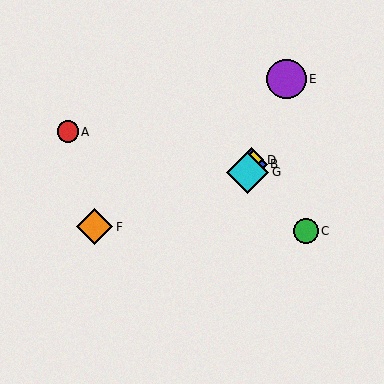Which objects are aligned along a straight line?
Objects B, D, E, G are aligned along a straight line.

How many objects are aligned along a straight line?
4 objects (B, D, E, G) are aligned along a straight line.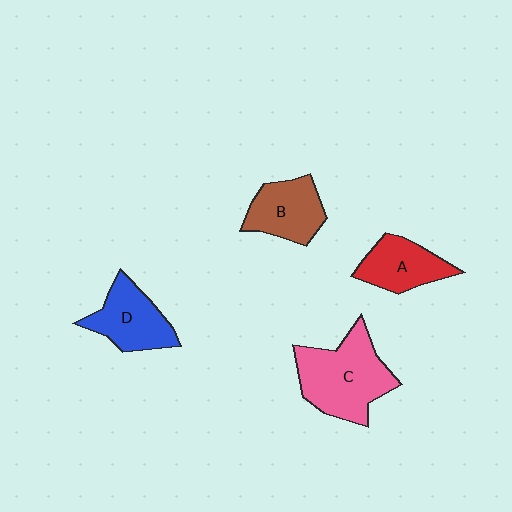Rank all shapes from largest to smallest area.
From largest to smallest: C (pink), D (blue), B (brown), A (red).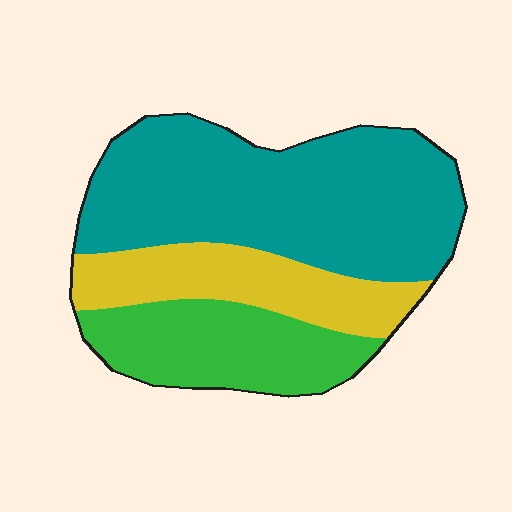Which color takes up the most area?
Teal, at roughly 55%.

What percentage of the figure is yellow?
Yellow covers around 20% of the figure.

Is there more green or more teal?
Teal.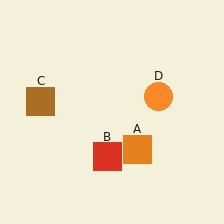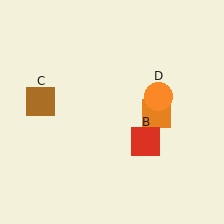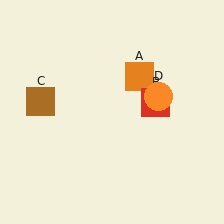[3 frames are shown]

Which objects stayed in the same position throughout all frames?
Brown square (object C) and orange circle (object D) remained stationary.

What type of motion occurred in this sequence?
The orange square (object A), red square (object B) rotated counterclockwise around the center of the scene.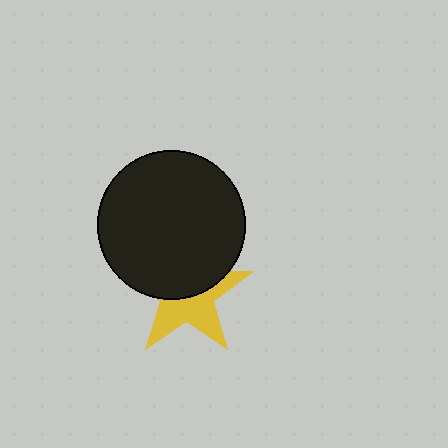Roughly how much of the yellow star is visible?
About half of it is visible (roughly 50%).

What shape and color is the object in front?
The object in front is a black circle.